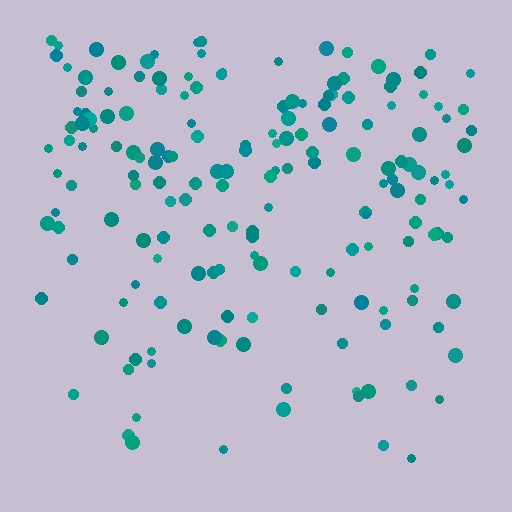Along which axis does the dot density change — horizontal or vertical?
Vertical.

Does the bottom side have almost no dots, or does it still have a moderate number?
Still a moderate number, just noticeably fewer than the top.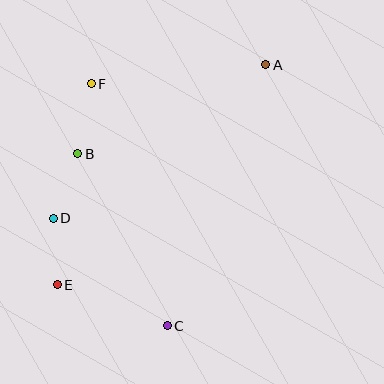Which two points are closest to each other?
Points D and E are closest to each other.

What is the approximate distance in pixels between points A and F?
The distance between A and F is approximately 175 pixels.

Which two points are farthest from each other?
Points A and E are farthest from each other.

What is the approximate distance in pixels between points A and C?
The distance between A and C is approximately 279 pixels.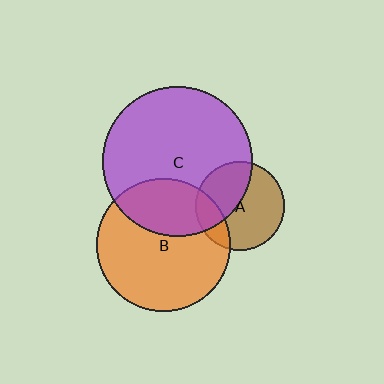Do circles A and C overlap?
Yes.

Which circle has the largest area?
Circle C (purple).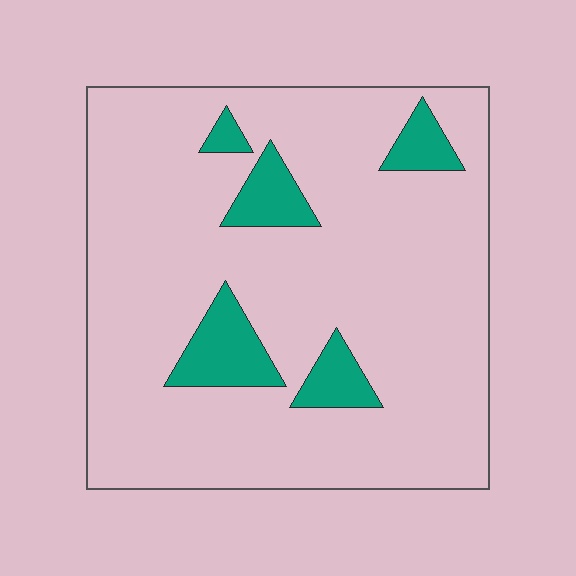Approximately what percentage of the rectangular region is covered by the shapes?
Approximately 10%.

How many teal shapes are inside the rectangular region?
5.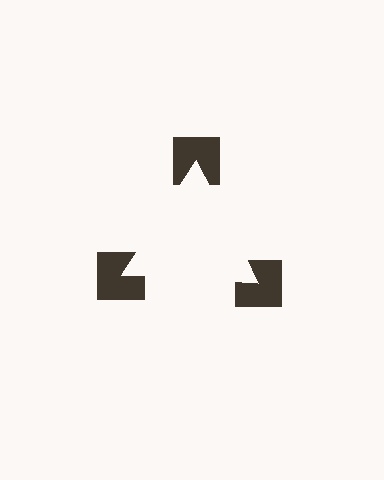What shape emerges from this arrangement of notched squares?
An illusory triangle — its edges are inferred from the aligned wedge cuts in the notched squares, not physically drawn.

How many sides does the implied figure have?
3 sides.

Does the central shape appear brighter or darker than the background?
It typically appears slightly brighter than the background, even though no actual brightness change is drawn.